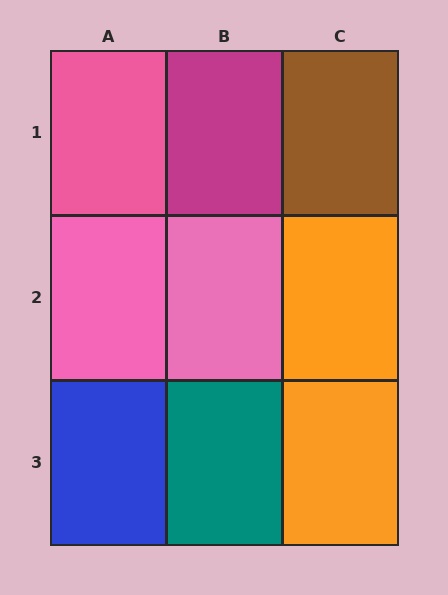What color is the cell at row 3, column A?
Blue.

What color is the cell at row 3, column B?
Teal.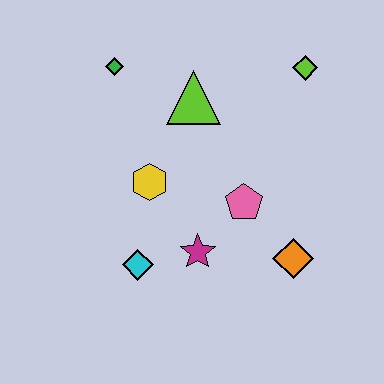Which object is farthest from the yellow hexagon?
The lime diamond is farthest from the yellow hexagon.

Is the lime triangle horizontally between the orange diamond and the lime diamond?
No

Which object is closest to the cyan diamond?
The magenta star is closest to the cyan diamond.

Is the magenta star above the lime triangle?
No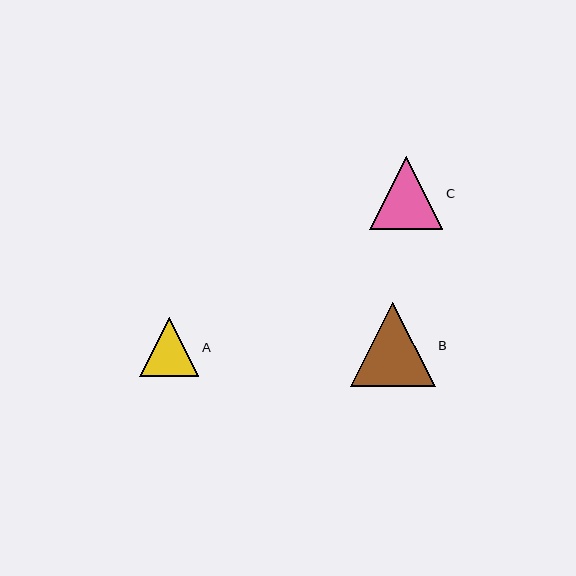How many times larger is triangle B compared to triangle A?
Triangle B is approximately 1.4 times the size of triangle A.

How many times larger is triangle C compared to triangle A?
Triangle C is approximately 1.2 times the size of triangle A.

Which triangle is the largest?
Triangle B is the largest with a size of approximately 85 pixels.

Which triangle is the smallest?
Triangle A is the smallest with a size of approximately 59 pixels.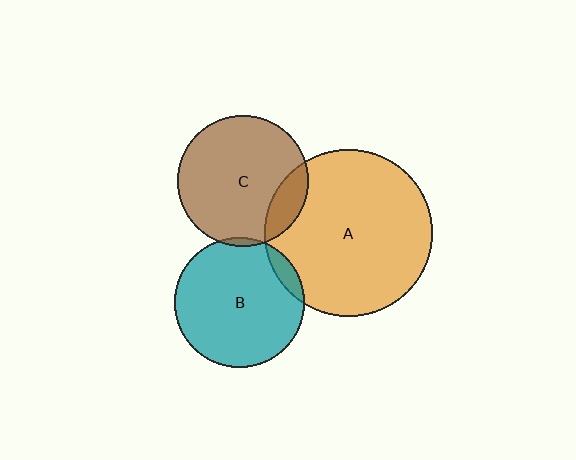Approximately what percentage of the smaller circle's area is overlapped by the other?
Approximately 5%.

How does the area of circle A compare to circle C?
Approximately 1.6 times.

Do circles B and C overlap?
Yes.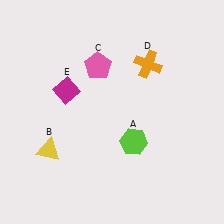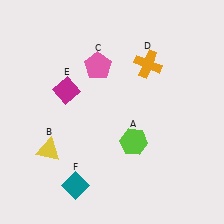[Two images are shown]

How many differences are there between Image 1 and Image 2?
There is 1 difference between the two images.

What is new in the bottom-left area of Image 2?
A teal diamond (F) was added in the bottom-left area of Image 2.